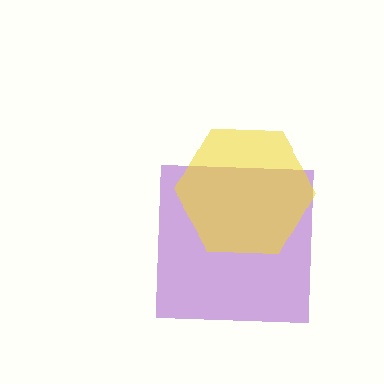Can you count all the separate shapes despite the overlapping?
Yes, there are 2 separate shapes.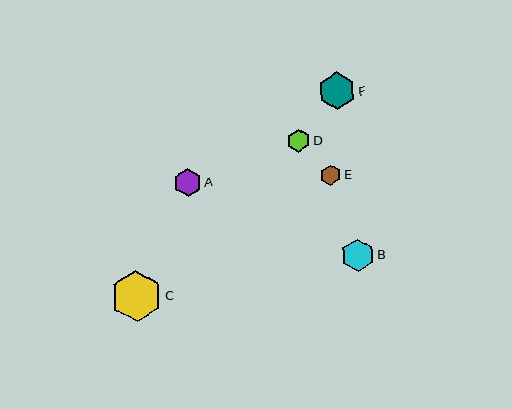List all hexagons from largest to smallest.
From largest to smallest: C, F, B, A, D, E.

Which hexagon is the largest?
Hexagon C is the largest with a size of approximately 51 pixels.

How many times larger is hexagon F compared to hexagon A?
Hexagon F is approximately 1.3 times the size of hexagon A.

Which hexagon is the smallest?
Hexagon E is the smallest with a size of approximately 20 pixels.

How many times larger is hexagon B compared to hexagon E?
Hexagon B is approximately 1.6 times the size of hexagon E.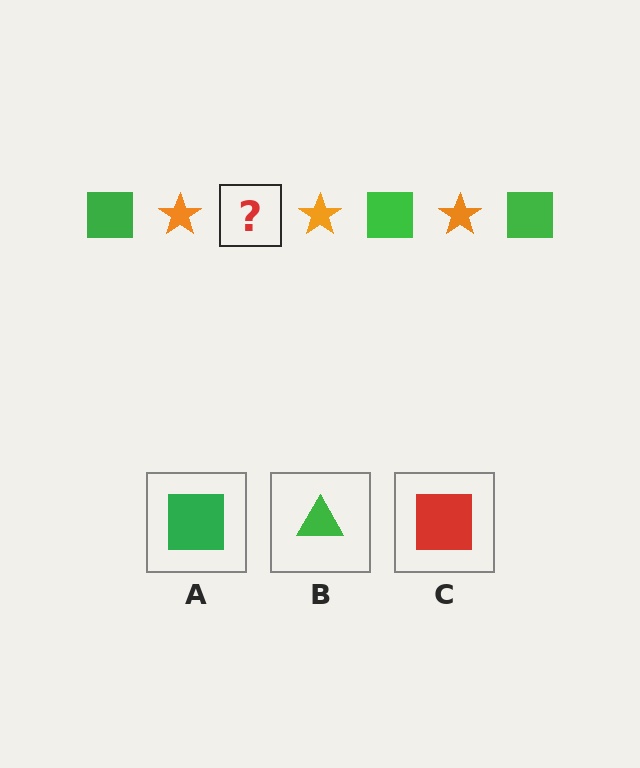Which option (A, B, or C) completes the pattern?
A.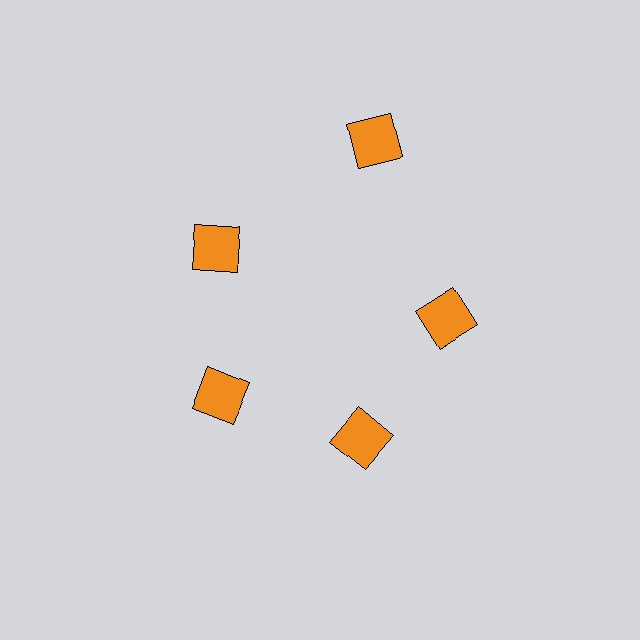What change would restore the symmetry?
The symmetry would be restored by moving it inward, back onto the ring so that all 5 squares sit at equal angles and equal distance from the center.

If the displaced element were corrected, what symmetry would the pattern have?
It would have 5-fold rotational symmetry — the pattern would map onto itself every 72 degrees.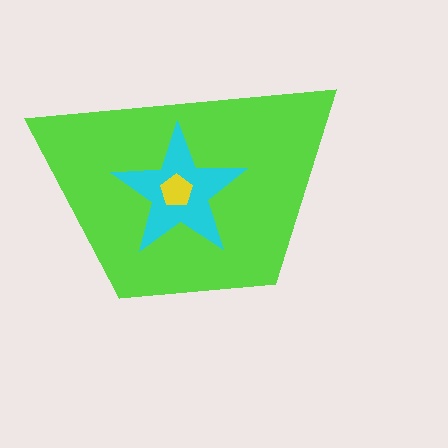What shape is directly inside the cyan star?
The yellow pentagon.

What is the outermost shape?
The lime trapezoid.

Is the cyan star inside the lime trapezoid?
Yes.